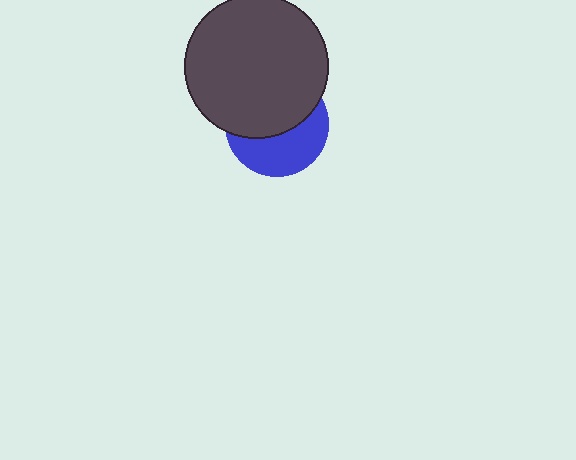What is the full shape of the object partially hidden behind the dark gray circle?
The partially hidden object is a blue circle.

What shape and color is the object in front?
The object in front is a dark gray circle.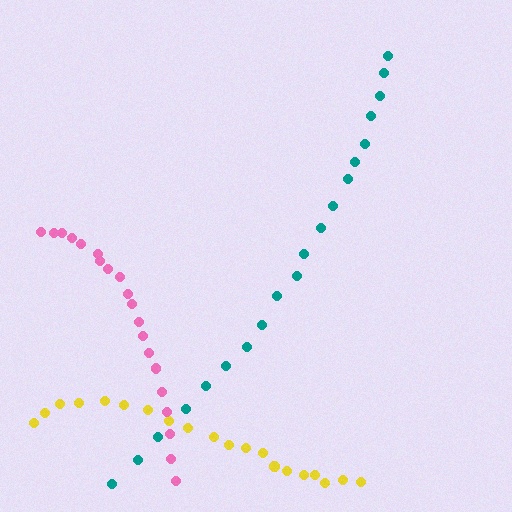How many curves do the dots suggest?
There are 3 distinct paths.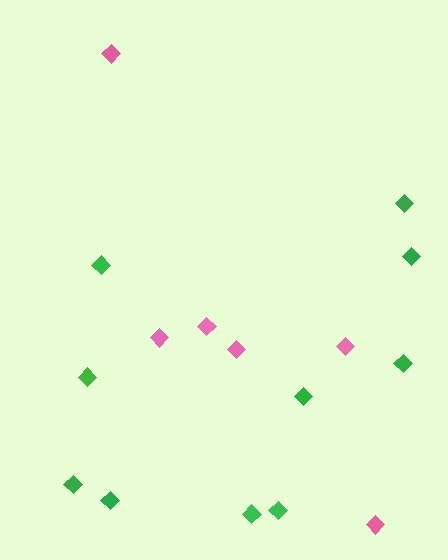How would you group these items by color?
There are 2 groups: one group of pink diamonds (6) and one group of green diamonds (10).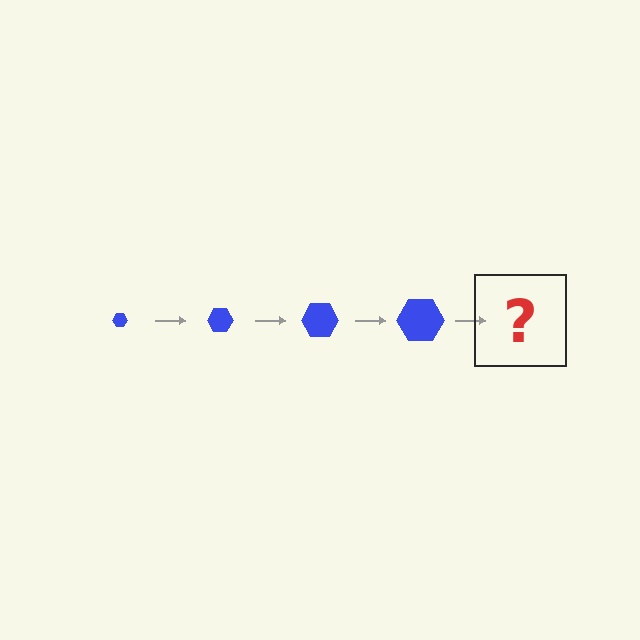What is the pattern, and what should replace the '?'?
The pattern is that the hexagon gets progressively larger each step. The '?' should be a blue hexagon, larger than the previous one.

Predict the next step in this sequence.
The next step is a blue hexagon, larger than the previous one.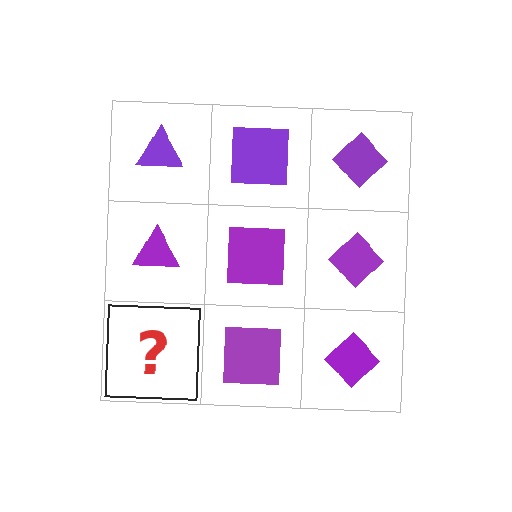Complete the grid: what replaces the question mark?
The question mark should be replaced with a purple triangle.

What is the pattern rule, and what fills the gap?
The rule is that each column has a consistent shape. The gap should be filled with a purple triangle.